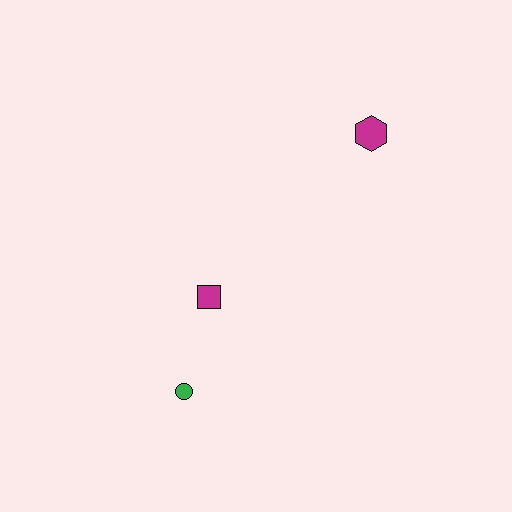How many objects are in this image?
There are 3 objects.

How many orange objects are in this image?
There are no orange objects.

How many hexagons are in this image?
There is 1 hexagon.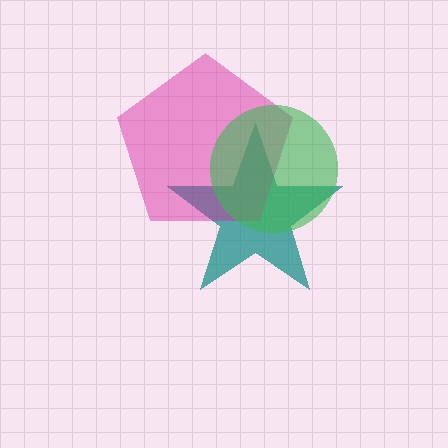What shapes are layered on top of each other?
The layered shapes are: a teal star, a magenta pentagon, a green circle.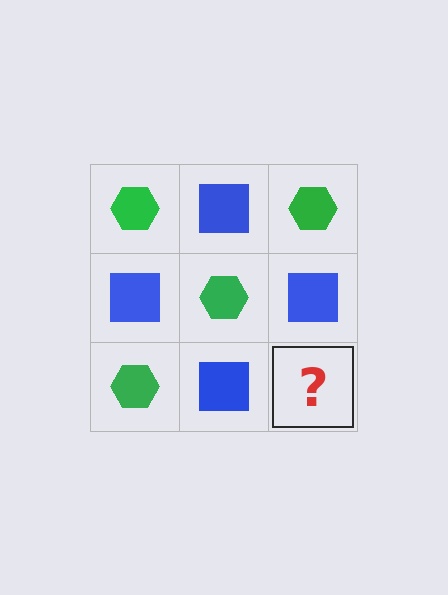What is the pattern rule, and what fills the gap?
The rule is that it alternates green hexagon and blue square in a checkerboard pattern. The gap should be filled with a green hexagon.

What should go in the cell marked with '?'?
The missing cell should contain a green hexagon.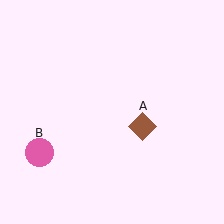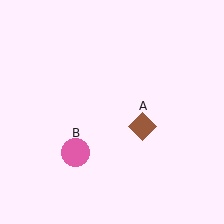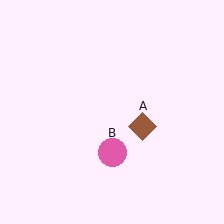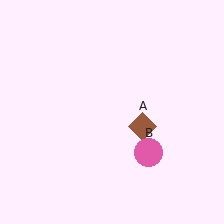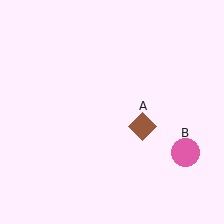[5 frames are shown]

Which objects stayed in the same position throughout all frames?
Brown diamond (object A) remained stationary.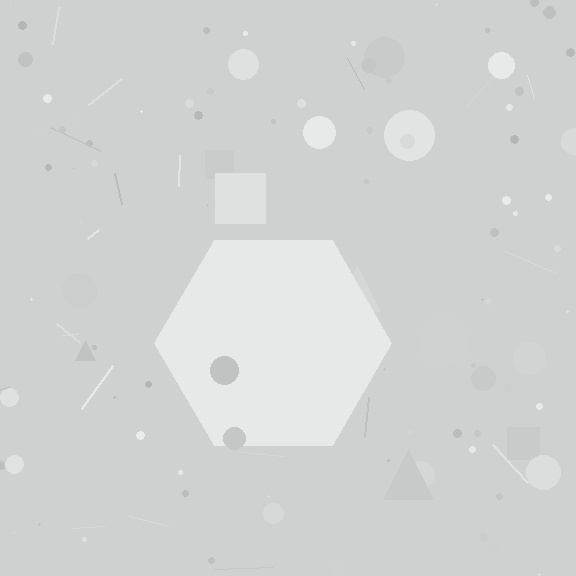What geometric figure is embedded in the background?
A hexagon is embedded in the background.